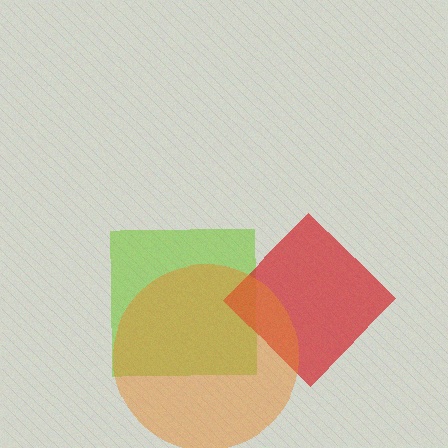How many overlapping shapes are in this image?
There are 3 overlapping shapes in the image.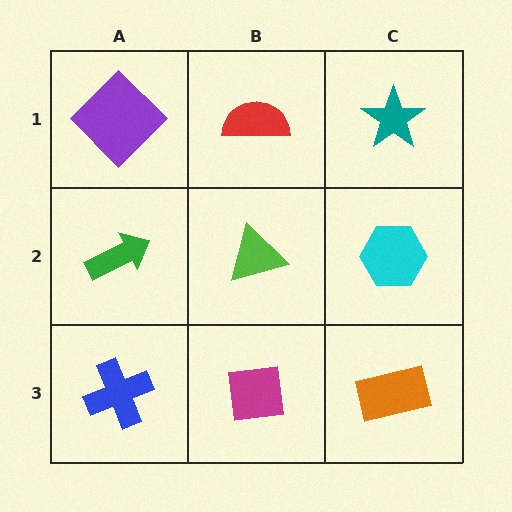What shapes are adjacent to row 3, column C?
A cyan hexagon (row 2, column C), a magenta square (row 3, column B).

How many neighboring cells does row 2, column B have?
4.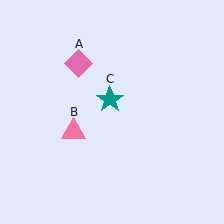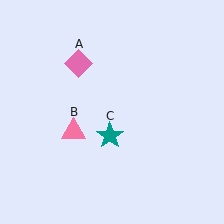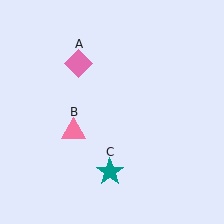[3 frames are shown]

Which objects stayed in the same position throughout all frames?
Pink diamond (object A) and pink triangle (object B) remained stationary.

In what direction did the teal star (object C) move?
The teal star (object C) moved down.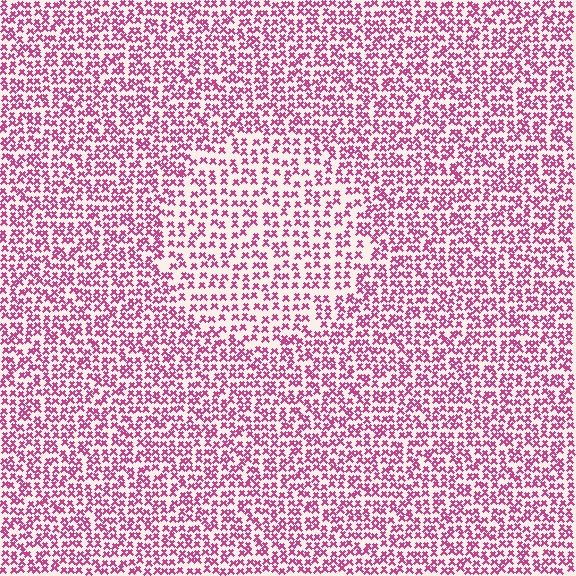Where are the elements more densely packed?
The elements are more densely packed outside the circle boundary.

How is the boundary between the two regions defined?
The boundary is defined by a change in element density (approximately 1.5x ratio). All elements are the same color, size, and shape.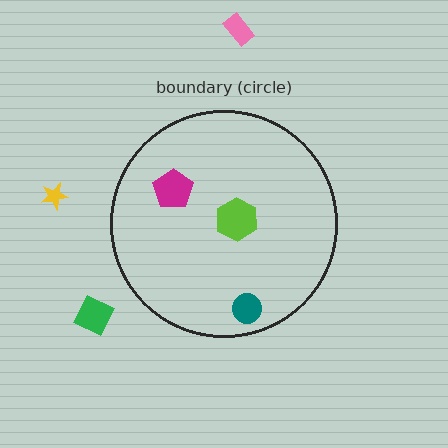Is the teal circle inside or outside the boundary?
Inside.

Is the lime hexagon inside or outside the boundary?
Inside.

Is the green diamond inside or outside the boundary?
Outside.